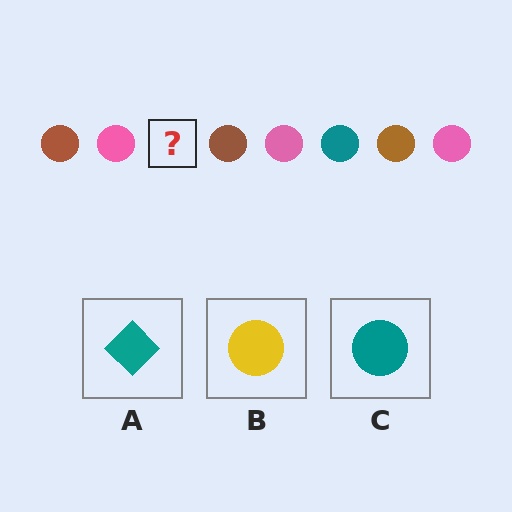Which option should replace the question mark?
Option C.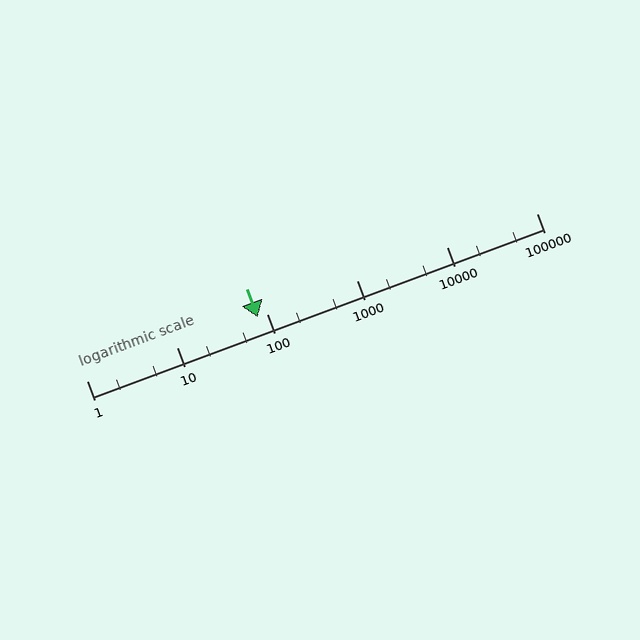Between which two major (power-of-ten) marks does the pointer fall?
The pointer is between 10 and 100.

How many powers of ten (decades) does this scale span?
The scale spans 5 decades, from 1 to 100000.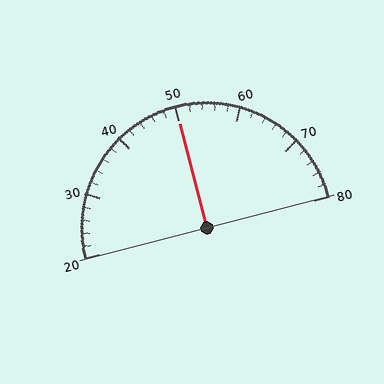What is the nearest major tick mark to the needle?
The nearest major tick mark is 50.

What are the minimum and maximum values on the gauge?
The gauge ranges from 20 to 80.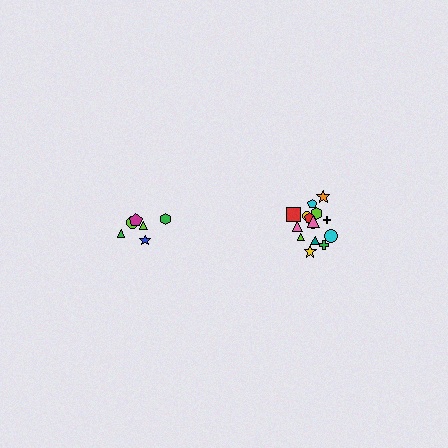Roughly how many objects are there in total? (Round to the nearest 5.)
Roughly 20 objects in total.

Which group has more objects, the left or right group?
The right group.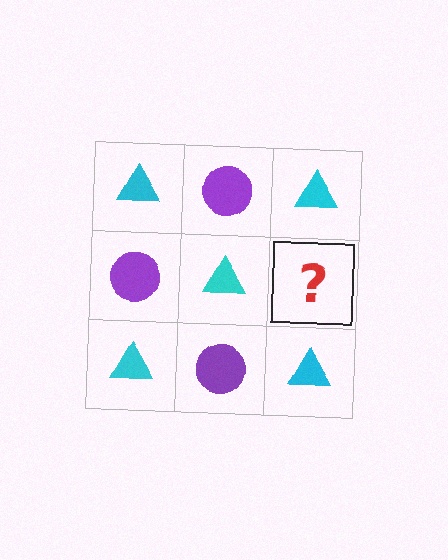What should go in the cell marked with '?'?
The missing cell should contain a purple circle.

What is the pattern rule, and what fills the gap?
The rule is that it alternates cyan triangle and purple circle in a checkerboard pattern. The gap should be filled with a purple circle.